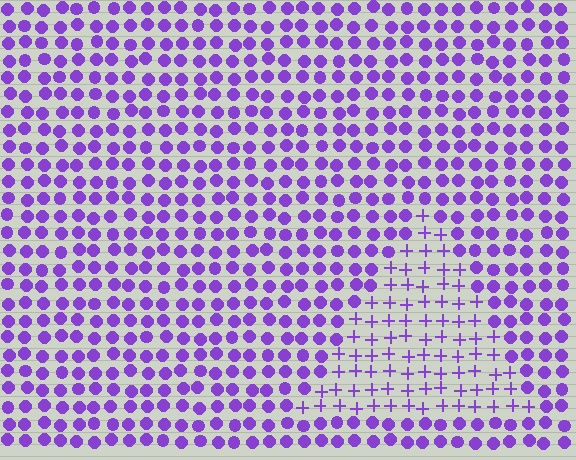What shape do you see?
I see a triangle.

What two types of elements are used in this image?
The image uses plus signs inside the triangle region and circles outside it.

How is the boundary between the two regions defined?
The boundary is defined by a change in element shape: plus signs inside vs. circles outside. All elements share the same color and spacing.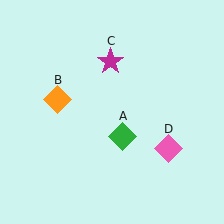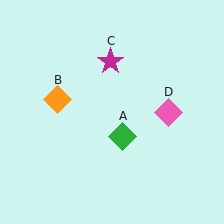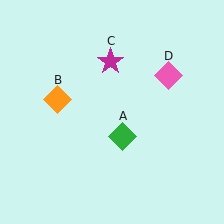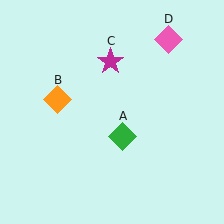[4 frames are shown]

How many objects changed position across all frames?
1 object changed position: pink diamond (object D).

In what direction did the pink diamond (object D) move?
The pink diamond (object D) moved up.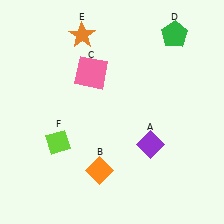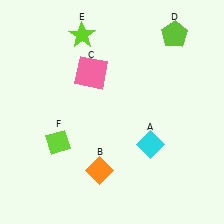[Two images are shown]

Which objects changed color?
A changed from purple to cyan. D changed from green to lime. E changed from orange to lime.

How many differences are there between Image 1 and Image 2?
There are 3 differences between the two images.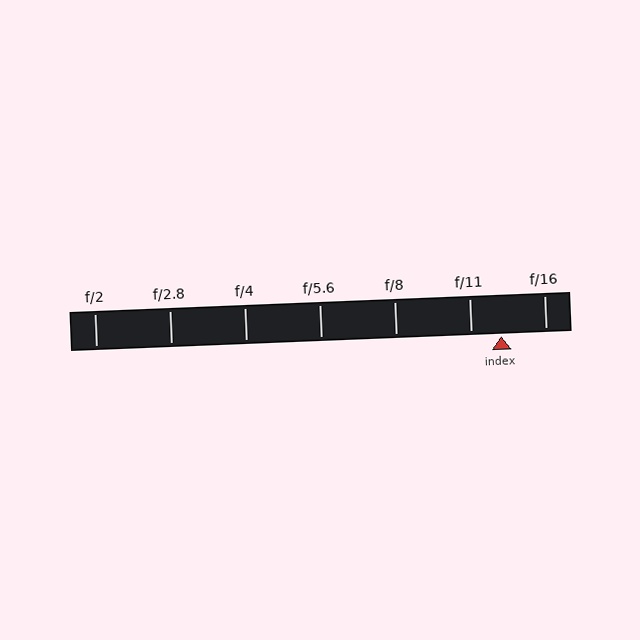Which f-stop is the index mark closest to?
The index mark is closest to f/11.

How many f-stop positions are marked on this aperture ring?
There are 7 f-stop positions marked.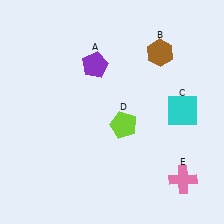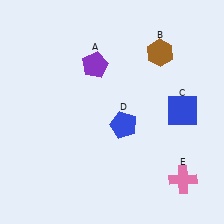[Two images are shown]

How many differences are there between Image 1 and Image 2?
There are 2 differences between the two images.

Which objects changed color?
C changed from cyan to blue. D changed from lime to blue.